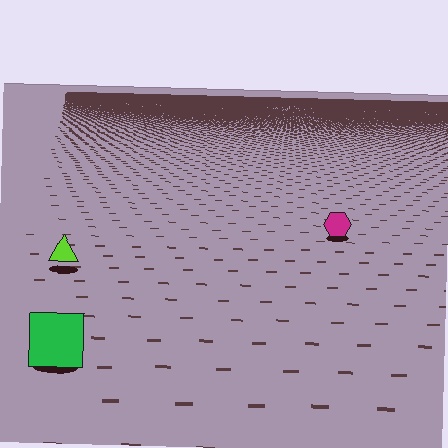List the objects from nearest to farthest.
From nearest to farthest: the green square, the lime triangle, the magenta hexagon.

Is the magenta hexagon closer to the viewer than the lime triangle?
No. The lime triangle is closer — you can tell from the texture gradient: the ground texture is coarser near it.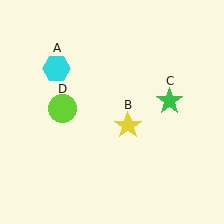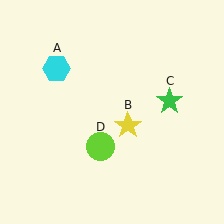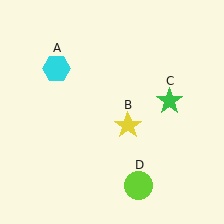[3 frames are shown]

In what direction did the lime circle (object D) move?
The lime circle (object D) moved down and to the right.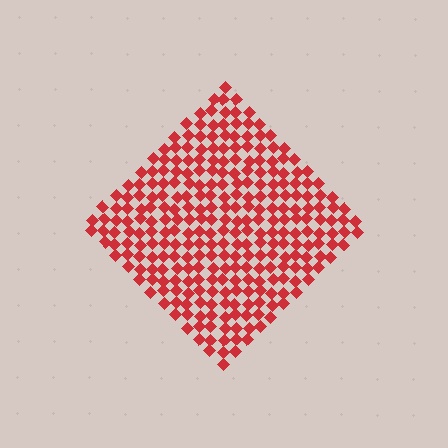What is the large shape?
The large shape is a diamond.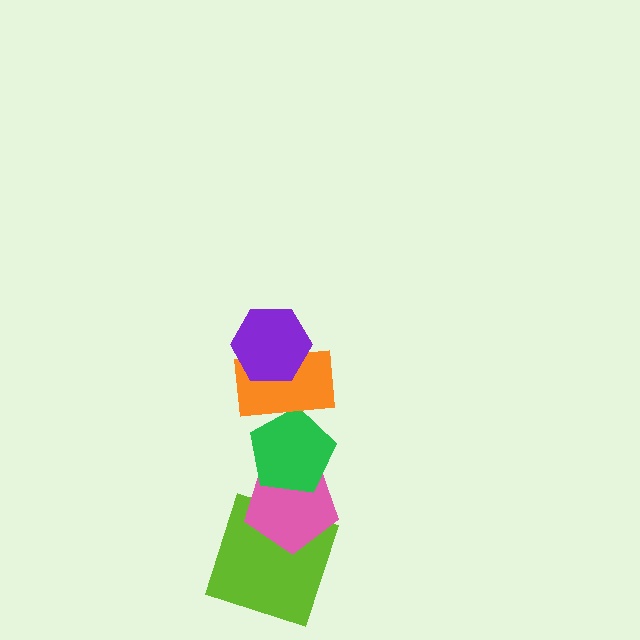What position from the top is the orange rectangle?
The orange rectangle is 2nd from the top.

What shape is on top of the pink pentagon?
The green pentagon is on top of the pink pentagon.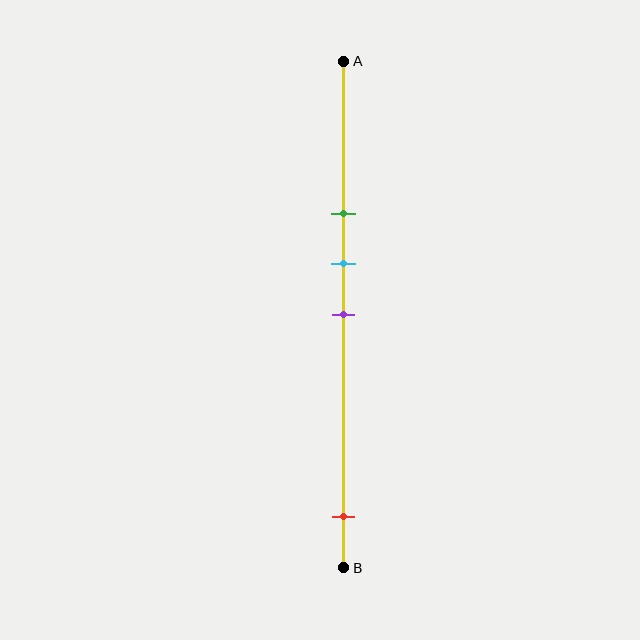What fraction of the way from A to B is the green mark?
The green mark is approximately 30% (0.3) of the way from A to B.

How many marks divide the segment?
There are 4 marks dividing the segment.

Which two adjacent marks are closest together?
The cyan and purple marks are the closest adjacent pair.